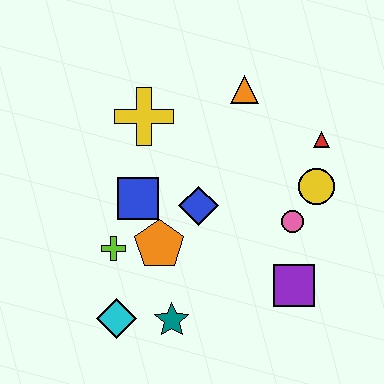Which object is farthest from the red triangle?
The cyan diamond is farthest from the red triangle.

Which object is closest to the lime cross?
The orange pentagon is closest to the lime cross.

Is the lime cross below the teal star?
No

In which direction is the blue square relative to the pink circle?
The blue square is to the left of the pink circle.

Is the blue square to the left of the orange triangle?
Yes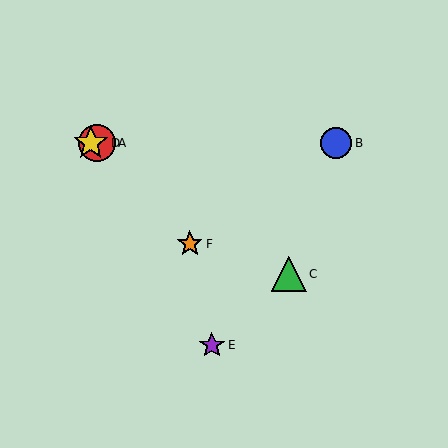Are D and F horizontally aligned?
No, D is at y≈143 and F is at y≈244.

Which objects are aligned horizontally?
Objects A, B, D are aligned horizontally.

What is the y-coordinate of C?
Object C is at y≈274.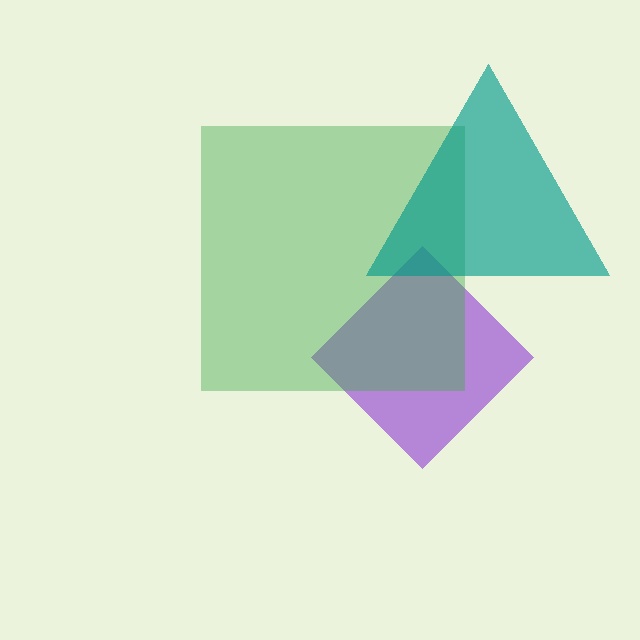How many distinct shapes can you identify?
There are 3 distinct shapes: a purple diamond, a green square, a teal triangle.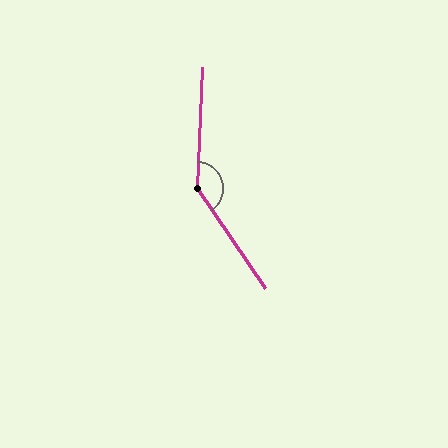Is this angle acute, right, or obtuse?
It is obtuse.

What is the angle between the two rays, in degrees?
Approximately 143 degrees.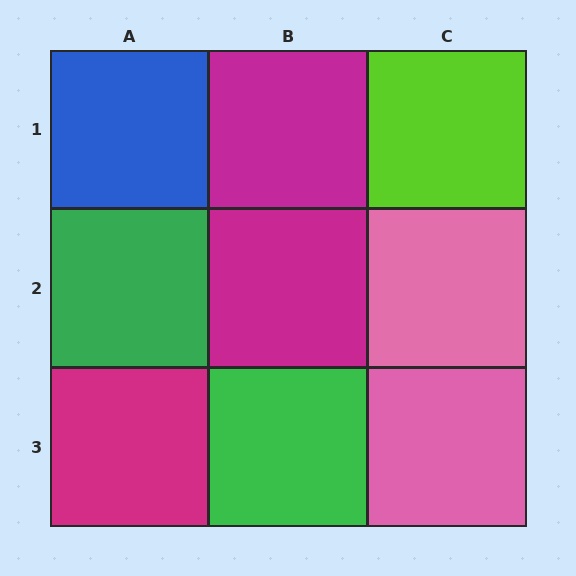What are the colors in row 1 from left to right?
Blue, magenta, lime.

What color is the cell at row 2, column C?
Pink.